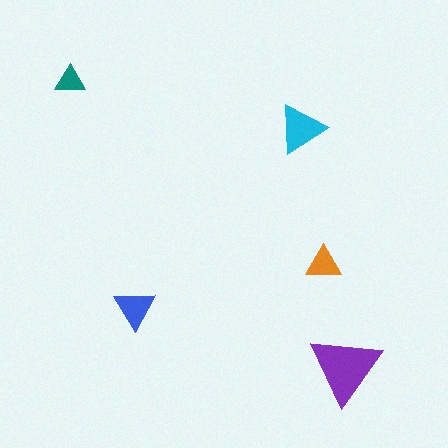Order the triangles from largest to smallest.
the purple one, the cyan one, the blue one, the orange one, the teal one.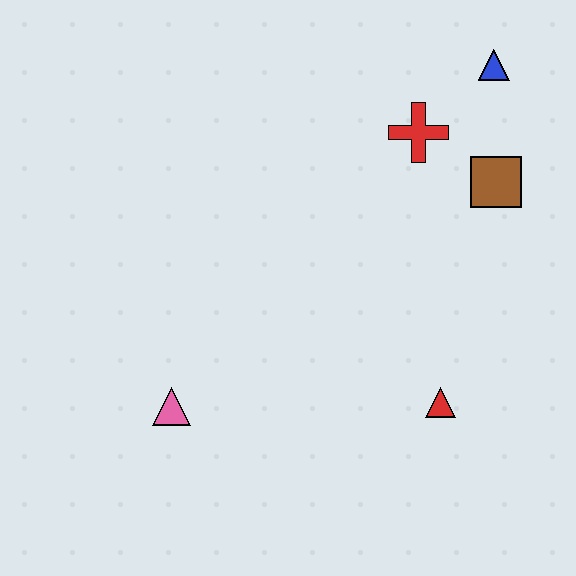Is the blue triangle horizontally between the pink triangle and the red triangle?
No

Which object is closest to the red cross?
The brown square is closest to the red cross.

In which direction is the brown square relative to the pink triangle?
The brown square is to the right of the pink triangle.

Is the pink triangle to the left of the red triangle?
Yes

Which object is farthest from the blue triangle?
The pink triangle is farthest from the blue triangle.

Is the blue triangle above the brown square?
Yes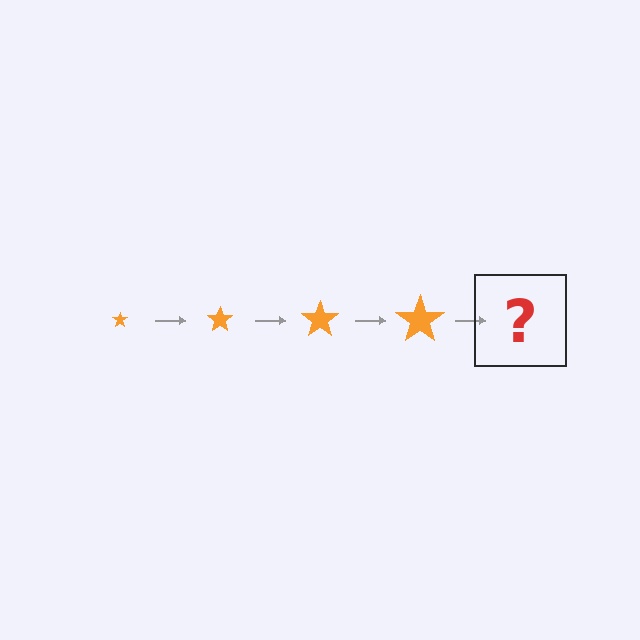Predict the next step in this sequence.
The next step is an orange star, larger than the previous one.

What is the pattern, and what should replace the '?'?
The pattern is that the star gets progressively larger each step. The '?' should be an orange star, larger than the previous one.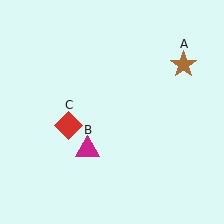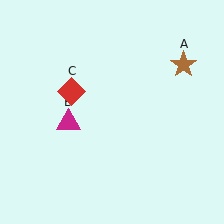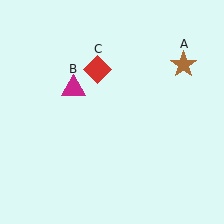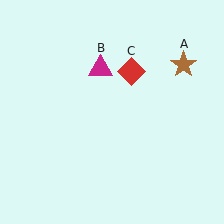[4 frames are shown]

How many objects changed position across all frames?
2 objects changed position: magenta triangle (object B), red diamond (object C).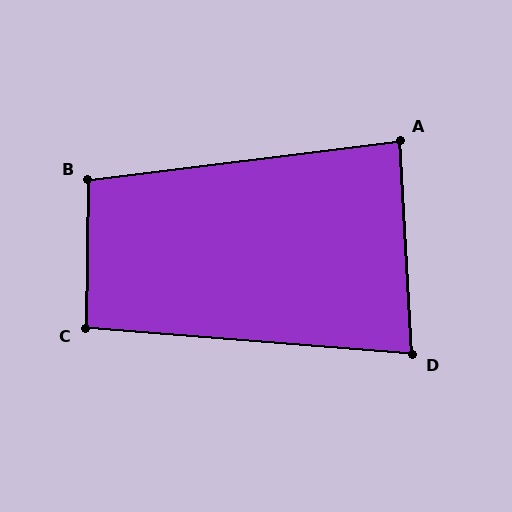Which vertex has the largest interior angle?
B, at approximately 98 degrees.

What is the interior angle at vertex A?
Approximately 86 degrees (approximately right).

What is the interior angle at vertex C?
Approximately 94 degrees (approximately right).